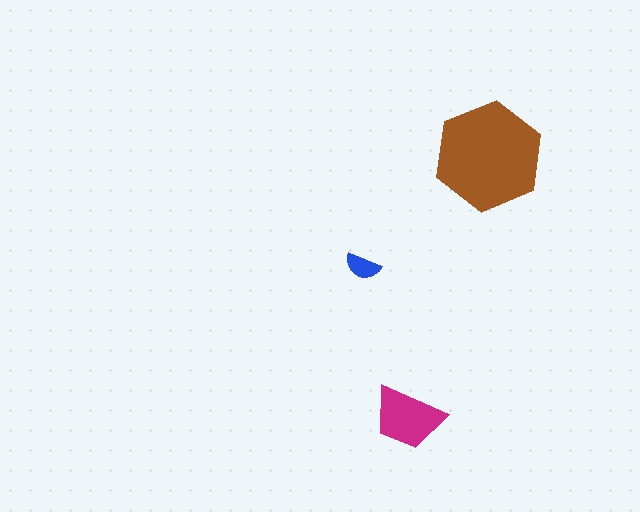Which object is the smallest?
The blue semicircle.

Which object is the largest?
The brown hexagon.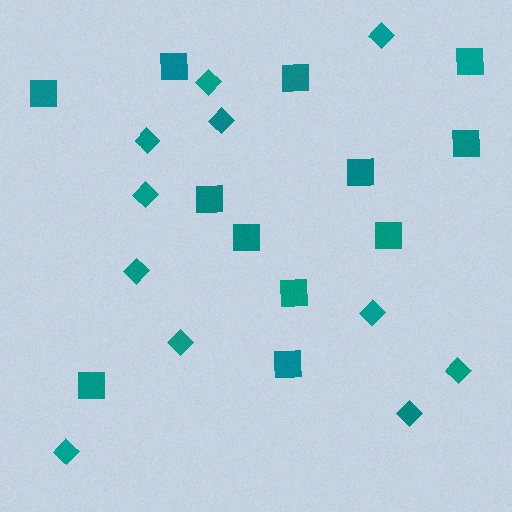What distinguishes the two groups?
There are 2 groups: one group of diamonds (11) and one group of squares (12).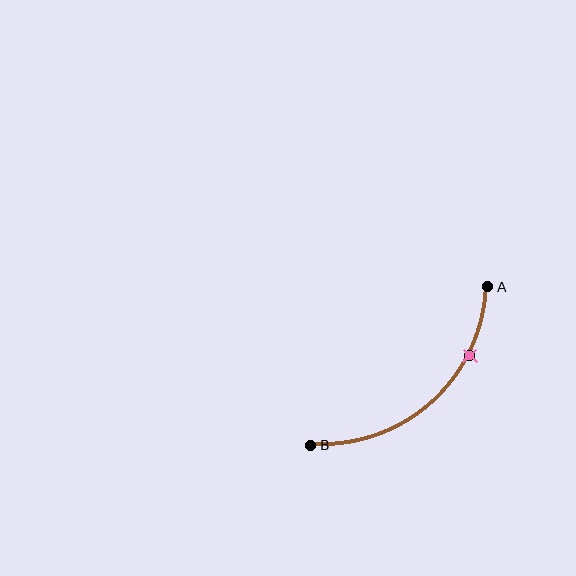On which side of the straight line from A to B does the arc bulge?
The arc bulges below and to the right of the straight line connecting A and B.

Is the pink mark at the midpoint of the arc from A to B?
No. The pink mark lies on the arc but is closer to endpoint A. The arc midpoint would be at the point on the curve equidistant along the arc from both A and B.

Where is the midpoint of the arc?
The arc midpoint is the point on the curve farthest from the straight line joining A and B. It sits below and to the right of that line.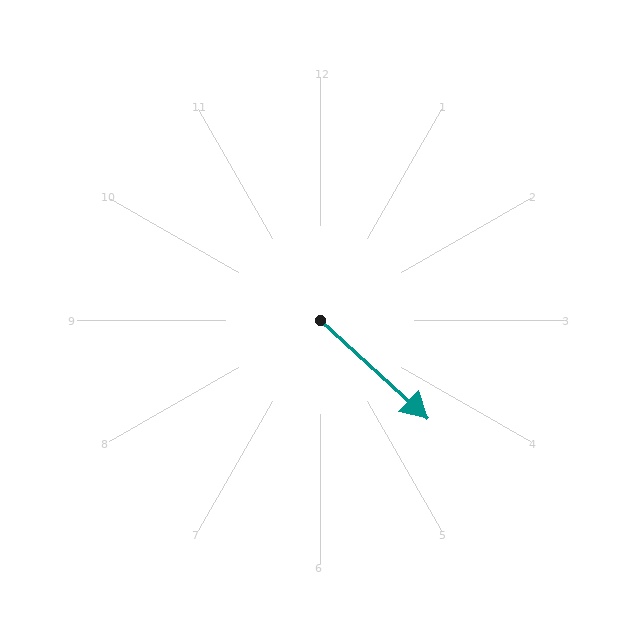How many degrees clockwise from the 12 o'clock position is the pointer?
Approximately 133 degrees.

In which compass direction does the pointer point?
Southeast.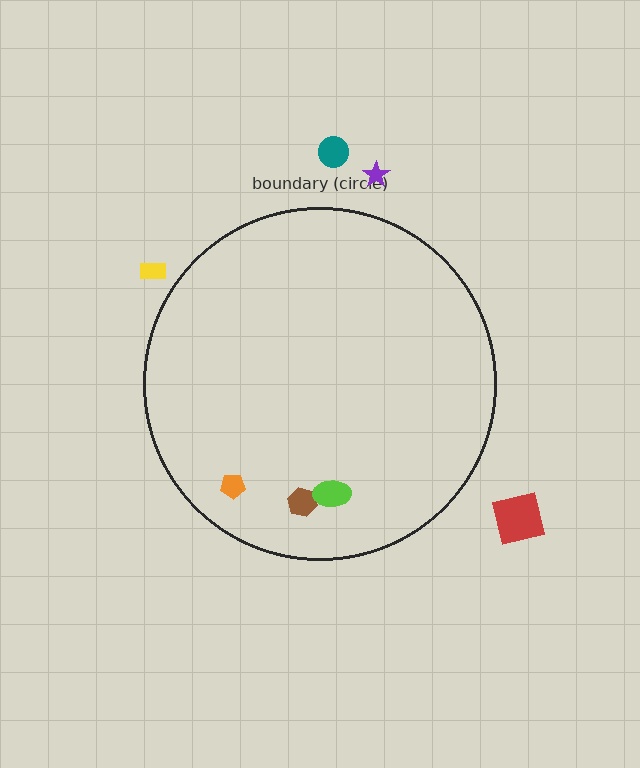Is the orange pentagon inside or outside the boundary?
Inside.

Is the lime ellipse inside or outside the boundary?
Inside.